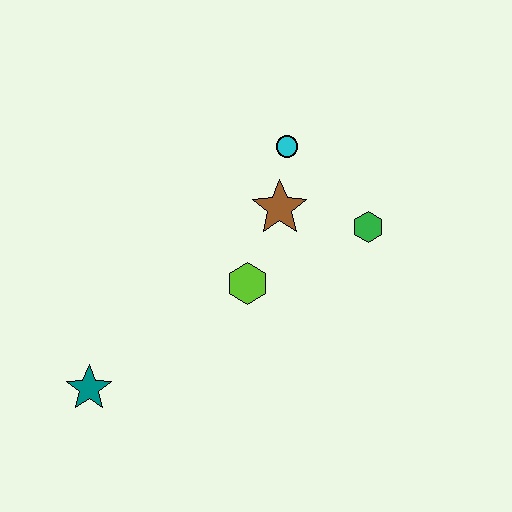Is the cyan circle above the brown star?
Yes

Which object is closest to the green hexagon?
The brown star is closest to the green hexagon.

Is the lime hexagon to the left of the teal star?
No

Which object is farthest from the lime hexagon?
The teal star is farthest from the lime hexagon.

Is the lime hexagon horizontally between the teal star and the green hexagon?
Yes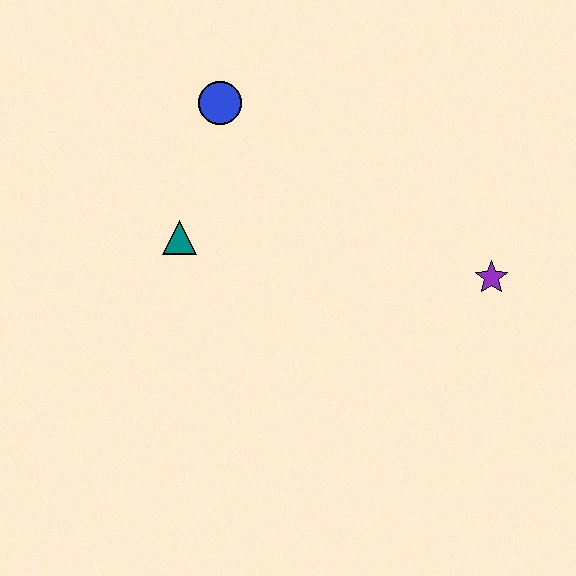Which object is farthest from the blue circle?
The purple star is farthest from the blue circle.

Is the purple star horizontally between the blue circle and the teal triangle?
No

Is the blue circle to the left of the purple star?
Yes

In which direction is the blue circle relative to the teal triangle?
The blue circle is above the teal triangle.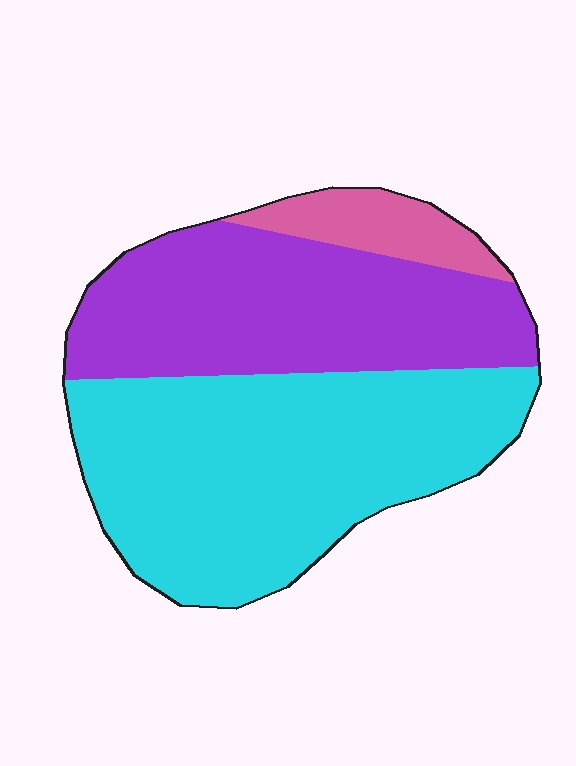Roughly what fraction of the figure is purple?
Purple covers roughly 40% of the figure.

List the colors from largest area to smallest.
From largest to smallest: cyan, purple, pink.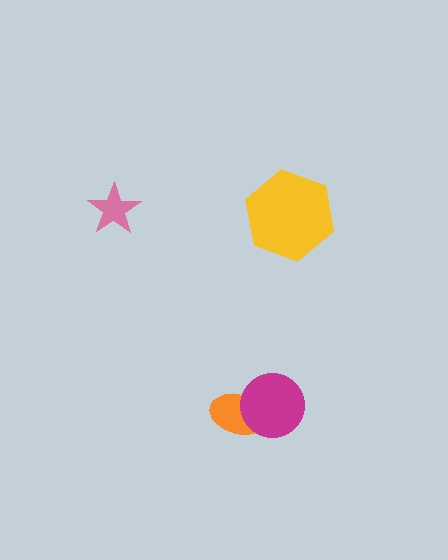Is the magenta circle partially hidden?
No, no other shape covers it.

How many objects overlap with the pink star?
0 objects overlap with the pink star.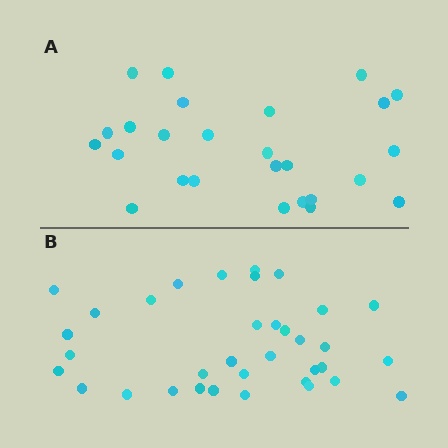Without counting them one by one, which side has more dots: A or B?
Region B (the bottom region) has more dots.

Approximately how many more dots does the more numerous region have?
Region B has roughly 8 or so more dots than region A.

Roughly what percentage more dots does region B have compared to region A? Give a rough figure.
About 35% more.